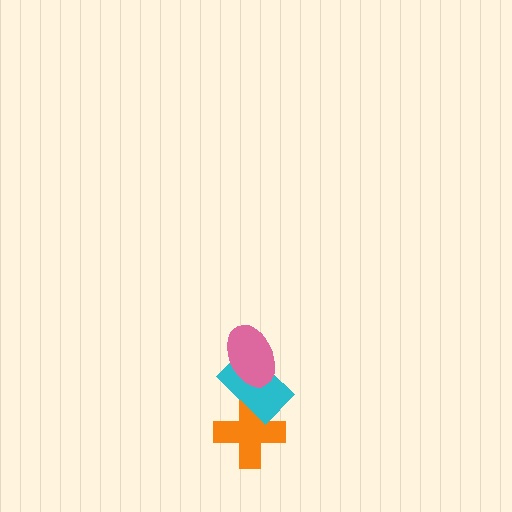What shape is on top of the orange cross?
The cyan rectangle is on top of the orange cross.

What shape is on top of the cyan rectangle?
The pink ellipse is on top of the cyan rectangle.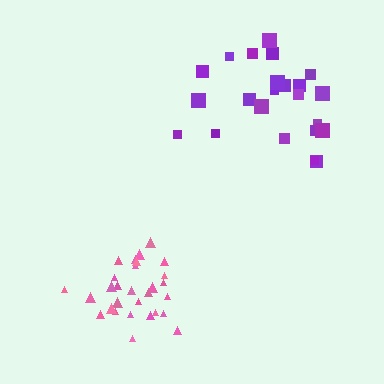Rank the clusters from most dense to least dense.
pink, purple.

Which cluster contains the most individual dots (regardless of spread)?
Pink (29).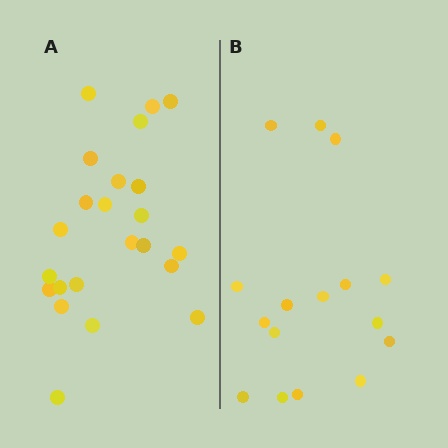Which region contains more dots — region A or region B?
Region A (the left region) has more dots.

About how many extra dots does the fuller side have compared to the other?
Region A has roughly 8 or so more dots than region B.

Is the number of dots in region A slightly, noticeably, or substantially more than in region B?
Region A has noticeably more, but not dramatically so. The ratio is roughly 1.4 to 1.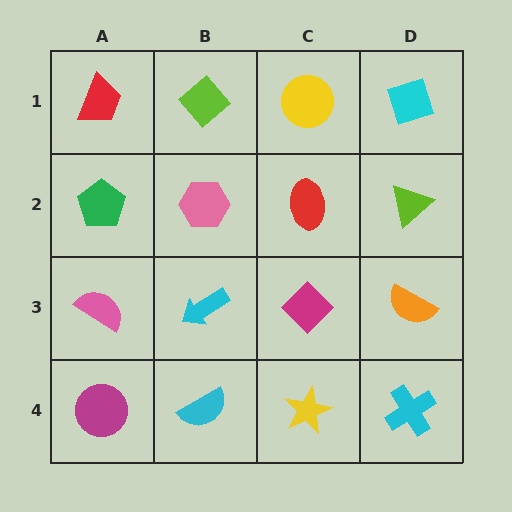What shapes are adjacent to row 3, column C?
A red ellipse (row 2, column C), a yellow star (row 4, column C), a cyan arrow (row 3, column B), an orange semicircle (row 3, column D).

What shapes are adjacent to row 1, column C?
A red ellipse (row 2, column C), a lime diamond (row 1, column B), a cyan diamond (row 1, column D).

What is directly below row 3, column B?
A cyan semicircle.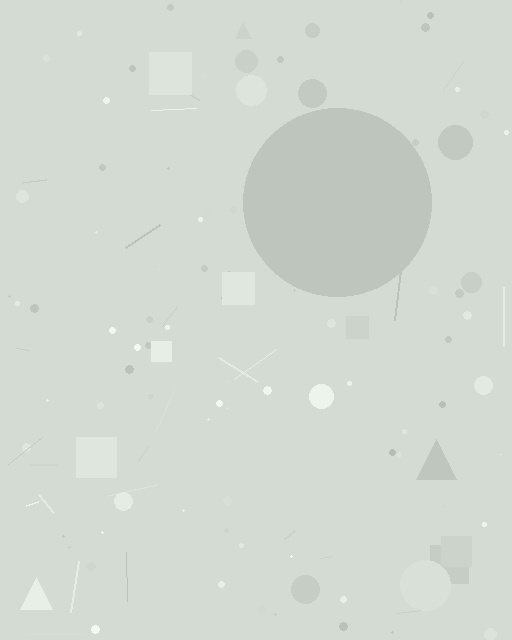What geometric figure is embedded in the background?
A circle is embedded in the background.